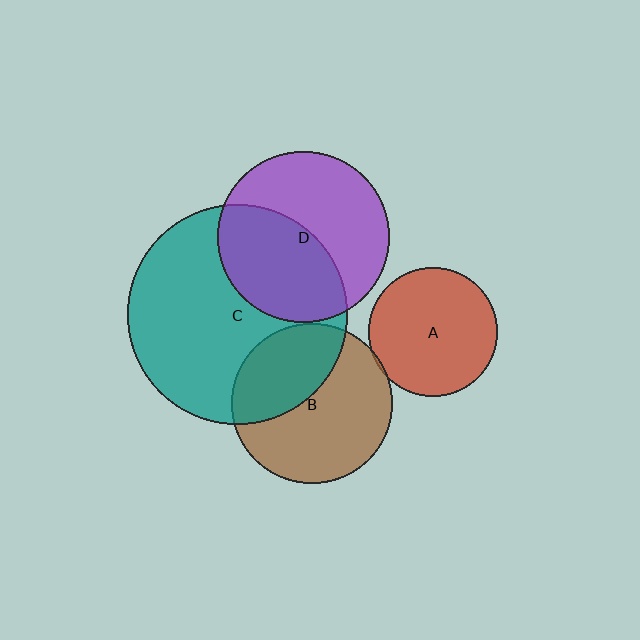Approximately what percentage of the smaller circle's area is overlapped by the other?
Approximately 35%.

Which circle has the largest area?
Circle C (teal).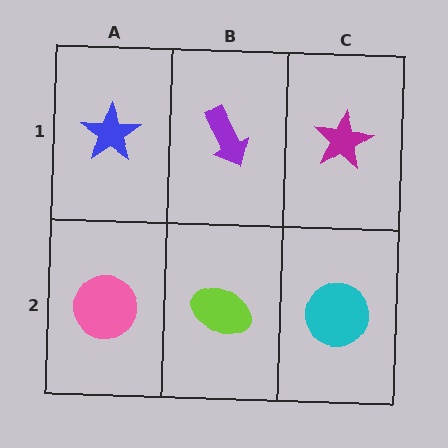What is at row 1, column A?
A blue star.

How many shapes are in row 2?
3 shapes.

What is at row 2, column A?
A pink circle.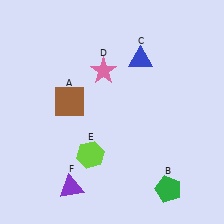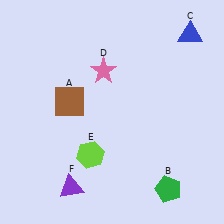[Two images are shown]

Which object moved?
The blue triangle (C) moved right.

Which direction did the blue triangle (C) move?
The blue triangle (C) moved right.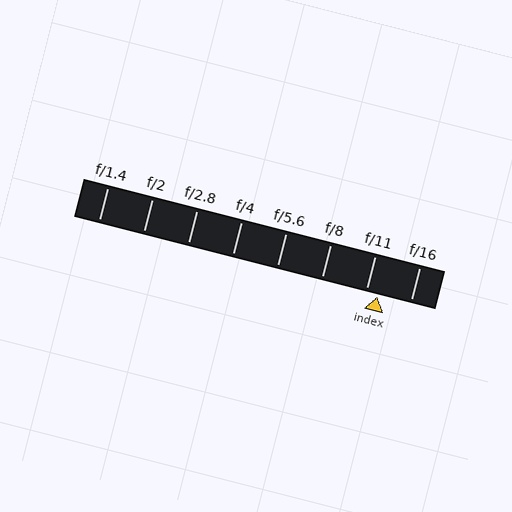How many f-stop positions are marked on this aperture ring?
There are 8 f-stop positions marked.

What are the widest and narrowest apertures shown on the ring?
The widest aperture shown is f/1.4 and the narrowest is f/16.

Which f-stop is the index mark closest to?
The index mark is closest to f/11.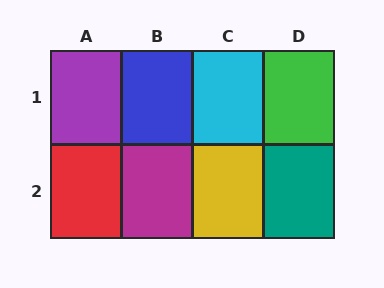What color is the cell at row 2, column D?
Teal.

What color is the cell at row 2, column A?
Red.